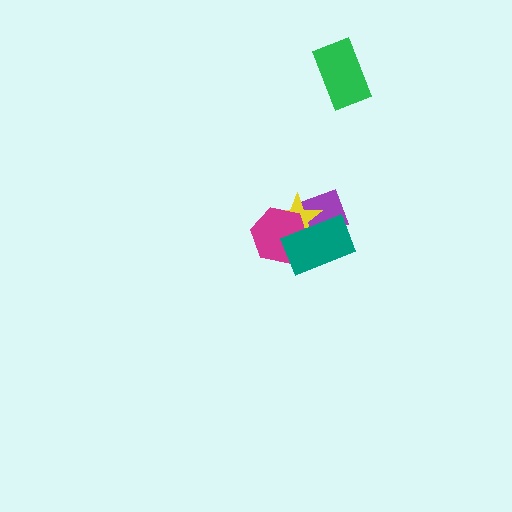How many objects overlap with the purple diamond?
3 objects overlap with the purple diamond.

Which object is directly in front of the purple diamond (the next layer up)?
The yellow star is directly in front of the purple diamond.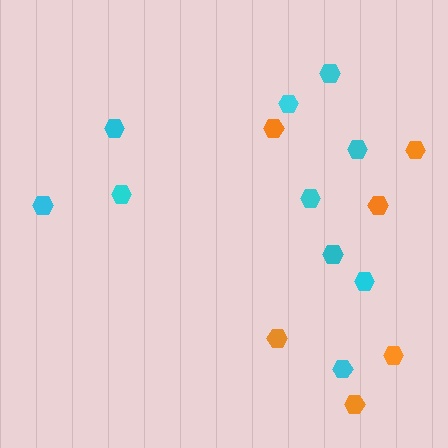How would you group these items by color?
There are 2 groups: one group of cyan hexagons (10) and one group of orange hexagons (6).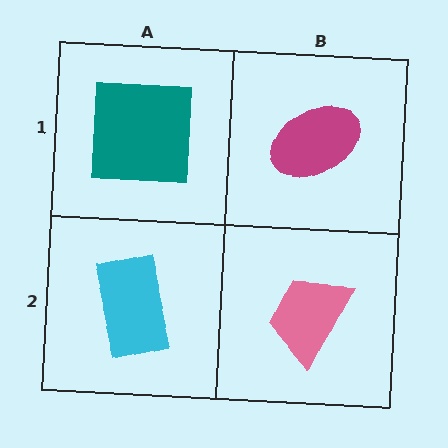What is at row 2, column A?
A cyan rectangle.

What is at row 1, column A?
A teal square.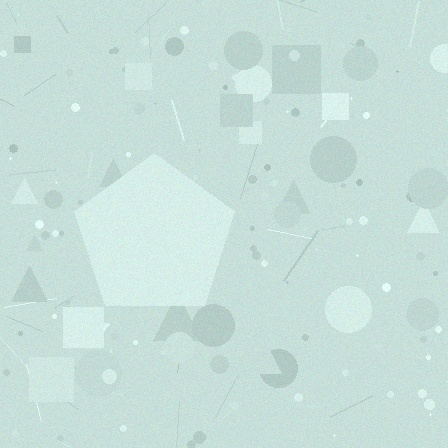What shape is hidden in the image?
A pentagon is hidden in the image.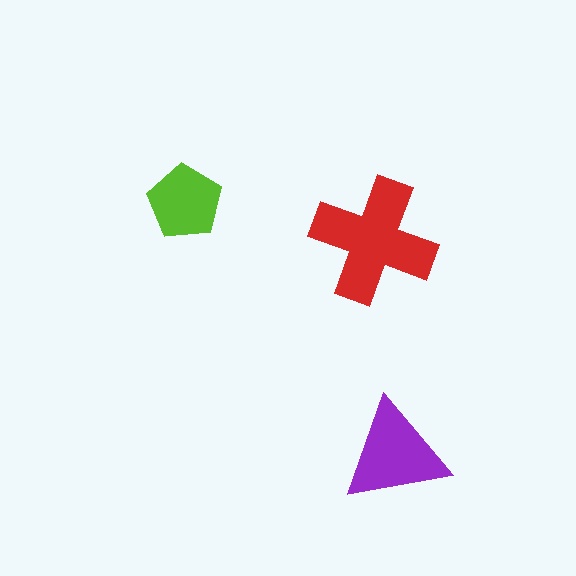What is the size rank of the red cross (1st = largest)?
1st.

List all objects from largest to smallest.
The red cross, the purple triangle, the lime pentagon.